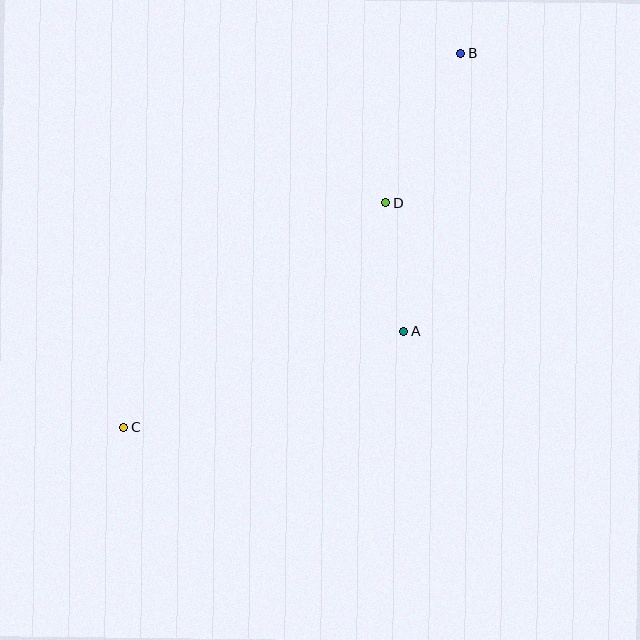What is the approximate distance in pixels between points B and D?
The distance between B and D is approximately 167 pixels.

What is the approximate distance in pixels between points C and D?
The distance between C and D is approximately 346 pixels.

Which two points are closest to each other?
Points A and D are closest to each other.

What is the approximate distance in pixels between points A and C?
The distance between A and C is approximately 296 pixels.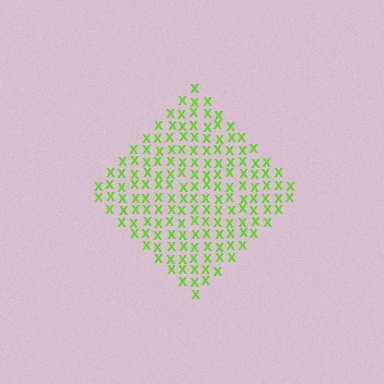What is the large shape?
The large shape is a diamond.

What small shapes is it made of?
It is made of small letter X's.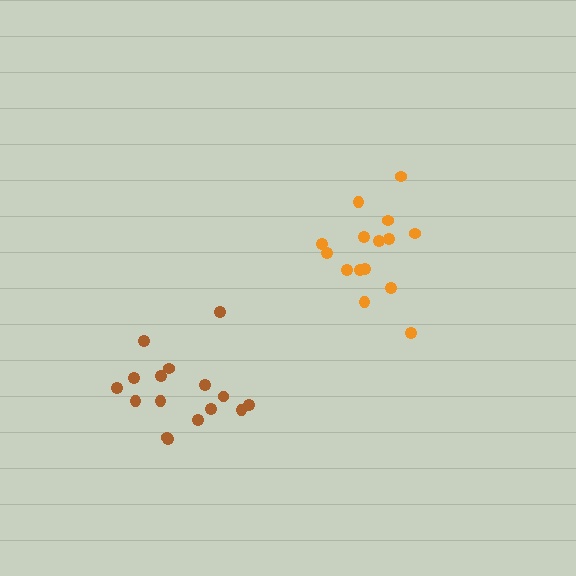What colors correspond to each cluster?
The clusters are colored: brown, orange.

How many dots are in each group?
Group 1: 16 dots, Group 2: 15 dots (31 total).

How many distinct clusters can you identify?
There are 2 distinct clusters.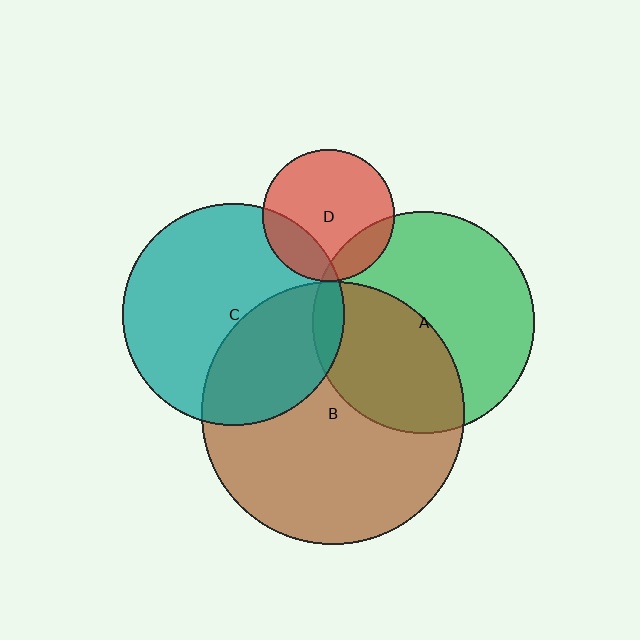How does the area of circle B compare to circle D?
Approximately 4.0 times.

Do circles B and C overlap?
Yes.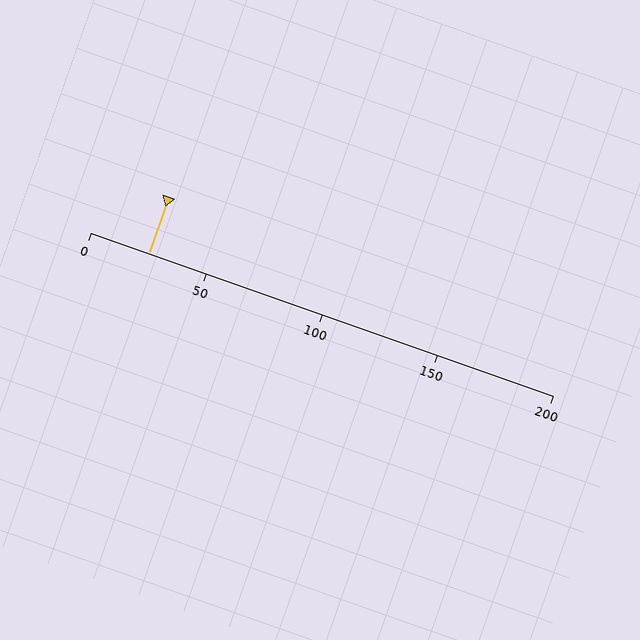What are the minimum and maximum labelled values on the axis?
The axis runs from 0 to 200.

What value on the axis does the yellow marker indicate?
The marker indicates approximately 25.